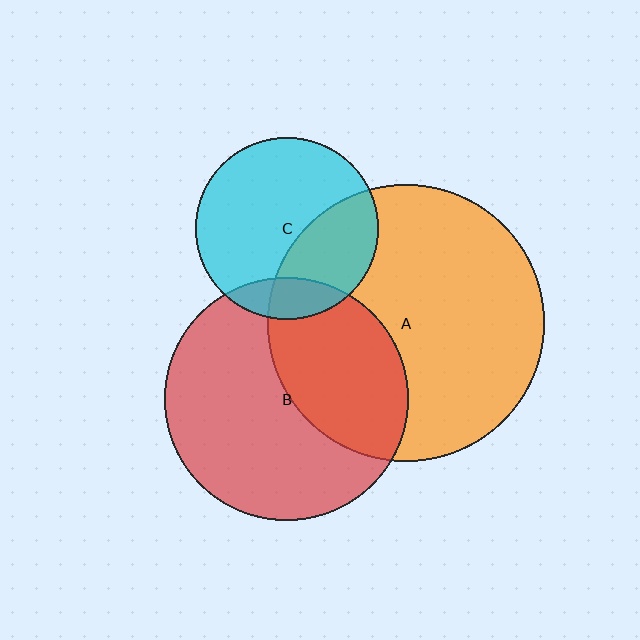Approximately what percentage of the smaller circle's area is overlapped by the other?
Approximately 40%.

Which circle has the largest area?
Circle A (orange).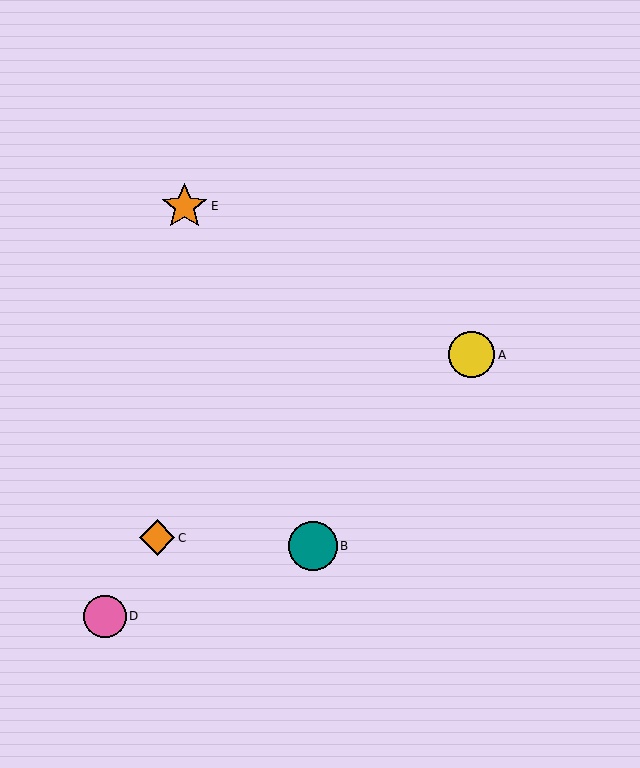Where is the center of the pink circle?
The center of the pink circle is at (105, 616).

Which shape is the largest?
The teal circle (labeled B) is the largest.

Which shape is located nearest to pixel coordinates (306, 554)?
The teal circle (labeled B) at (313, 546) is nearest to that location.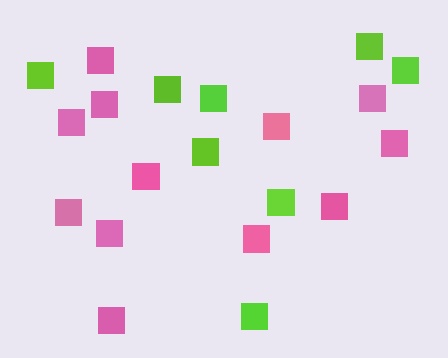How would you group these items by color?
There are 2 groups: one group of pink squares (12) and one group of lime squares (8).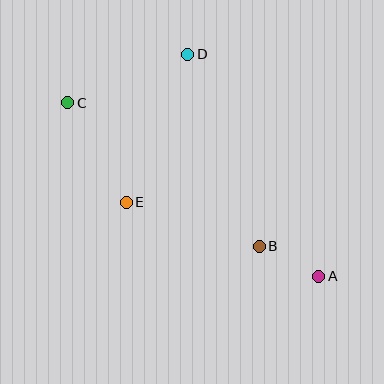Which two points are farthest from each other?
Points A and C are farthest from each other.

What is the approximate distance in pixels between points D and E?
The distance between D and E is approximately 160 pixels.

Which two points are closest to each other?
Points A and B are closest to each other.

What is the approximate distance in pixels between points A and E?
The distance between A and E is approximately 206 pixels.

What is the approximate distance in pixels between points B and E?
The distance between B and E is approximately 140 pixels.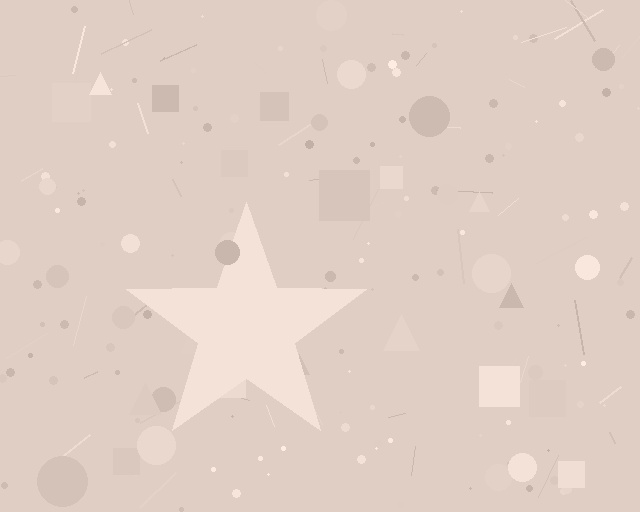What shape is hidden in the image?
A star is hidden in the image.